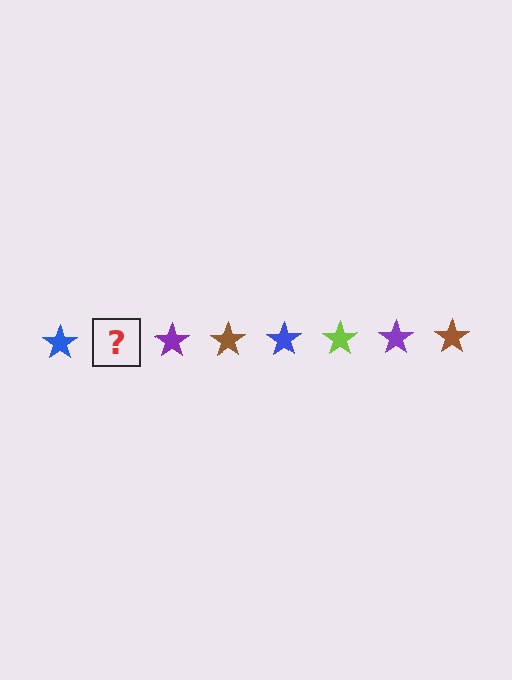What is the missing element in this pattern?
The missing element is a lime star.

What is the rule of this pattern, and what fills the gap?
The rule is that the pattern cycles through blue, lime, purple, brown stars. The gap should be filled with a lime star.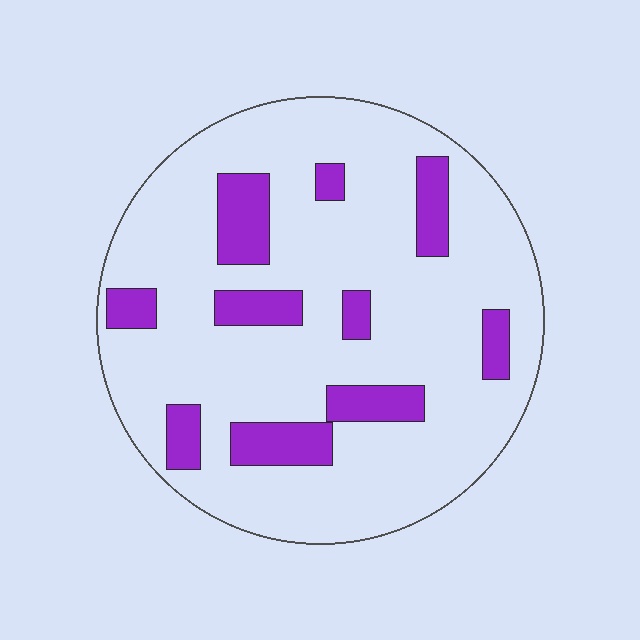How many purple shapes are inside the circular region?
10.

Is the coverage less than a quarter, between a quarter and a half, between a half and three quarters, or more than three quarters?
Less than a quarter.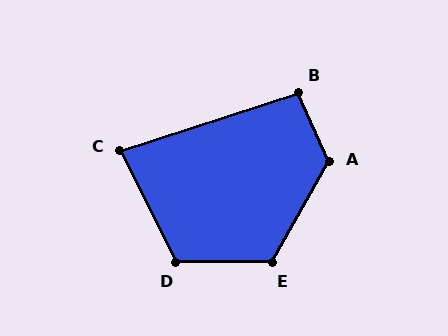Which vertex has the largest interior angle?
A, at approximately 126 degrees.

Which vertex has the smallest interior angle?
C, at approximately 81 degrees.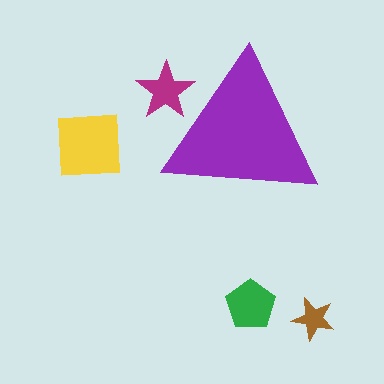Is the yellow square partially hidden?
No, the yellow square is fully visible.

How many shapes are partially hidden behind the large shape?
1 shape is partially hidden.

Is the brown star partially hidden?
No, the brown star is fully visible.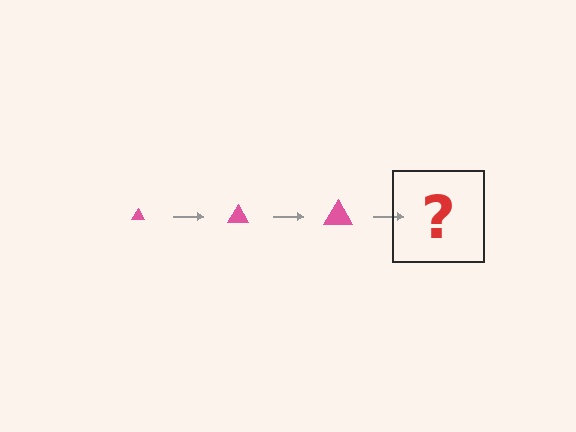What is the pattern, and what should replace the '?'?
The pattern is that the triangle gets progressively larger each step. The '?' should be a pink triangle, larger than the previous one.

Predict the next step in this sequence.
The next step is a pink triangle, larger than the previous one.